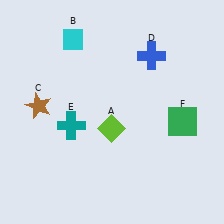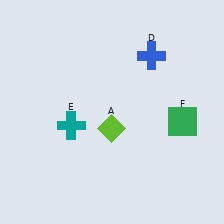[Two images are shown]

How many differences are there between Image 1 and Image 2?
There are 2 differences between the two images.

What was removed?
The brown star (C), the cyan diamond (B) were removed in Image 2.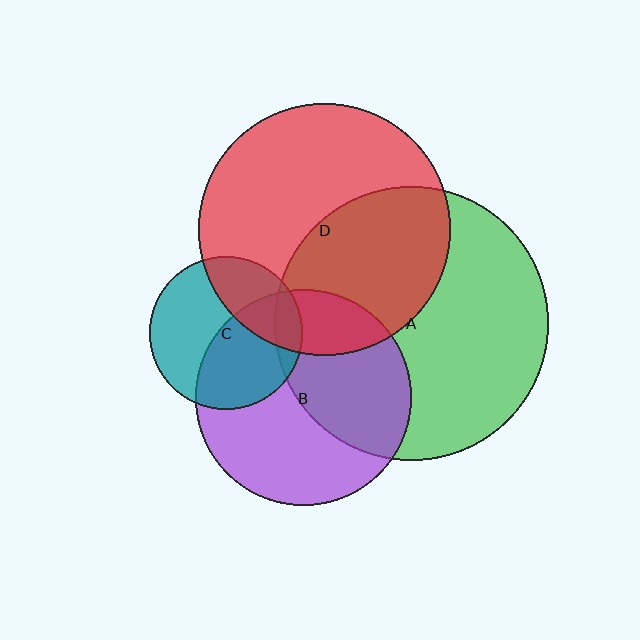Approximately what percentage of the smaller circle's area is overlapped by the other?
Approximately 45%.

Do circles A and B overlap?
Yes.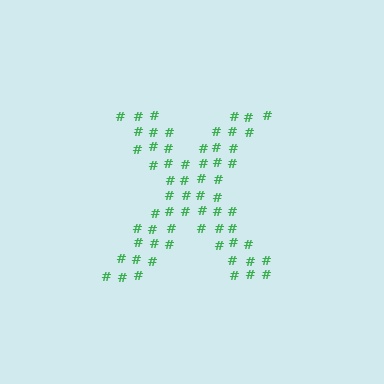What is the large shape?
The large shape is the letter X.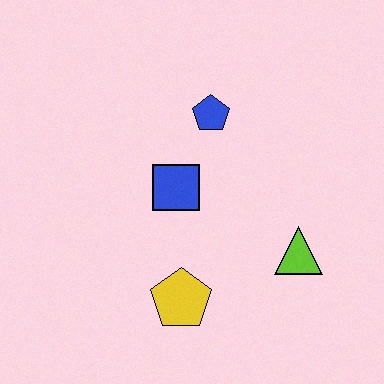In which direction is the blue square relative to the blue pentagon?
The blue square is below the blue pentagon.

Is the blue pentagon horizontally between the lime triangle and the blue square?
Yes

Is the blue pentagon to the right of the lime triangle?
No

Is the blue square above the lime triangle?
Yes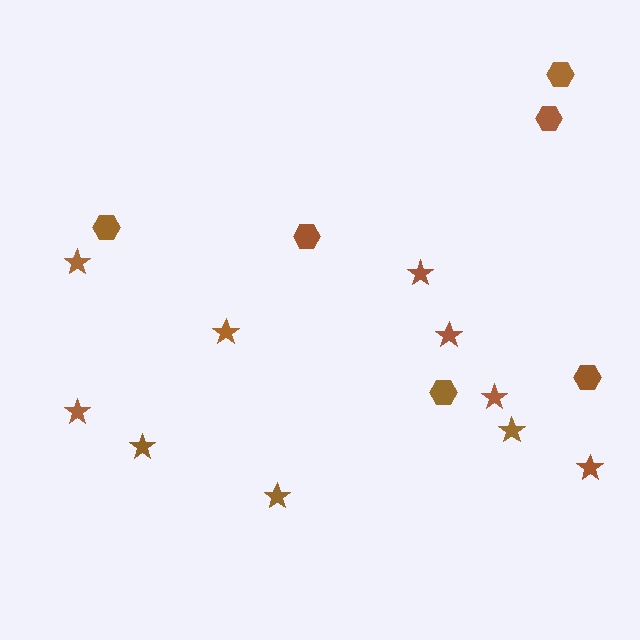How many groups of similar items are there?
There are 2 groups: one group of hexagons (6) and one group of stars (10).